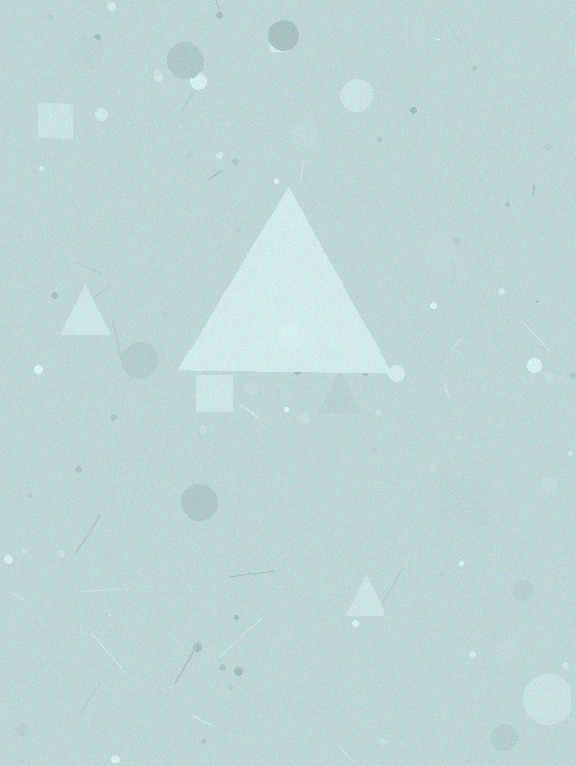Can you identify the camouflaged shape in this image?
The camouflaged shape is a triangle.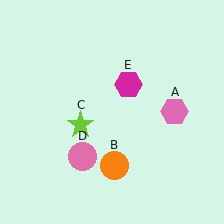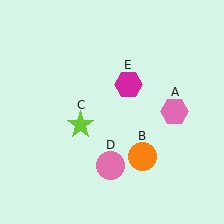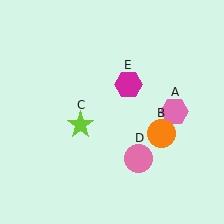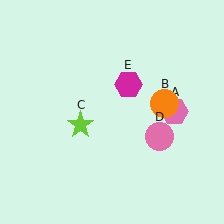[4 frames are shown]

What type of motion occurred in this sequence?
The orange circle (object B), pink circle (object D) rotated counterclockwise around the center of the scene.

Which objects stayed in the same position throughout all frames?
Pink hexagon (object A) and lime star (object C) and magenta hexagon (object E) remained stationary.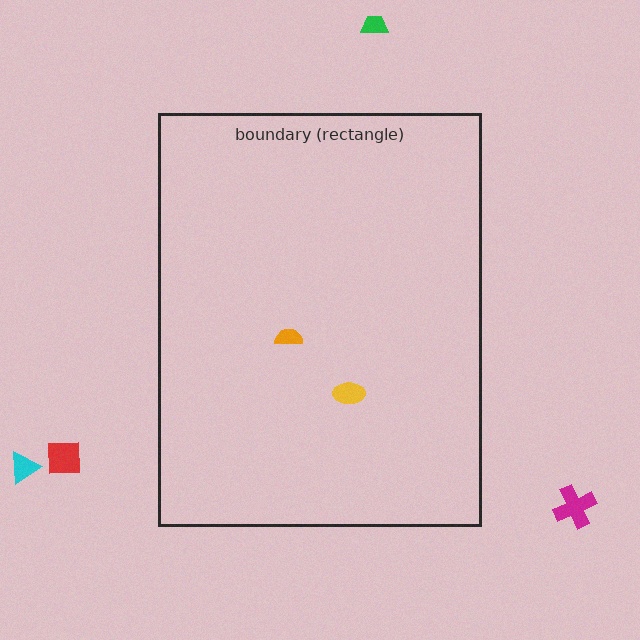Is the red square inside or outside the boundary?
Outside.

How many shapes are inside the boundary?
2 inside, 4 outside.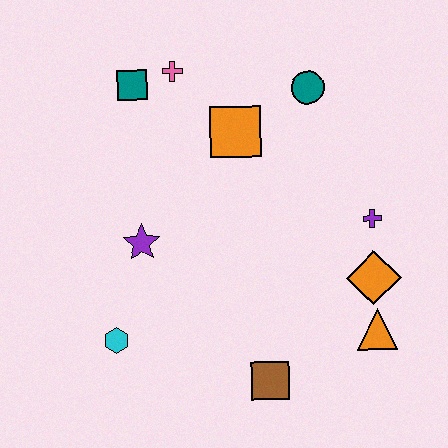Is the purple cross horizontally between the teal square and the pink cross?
No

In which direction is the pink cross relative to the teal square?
The pink cross is to the right of the teal square.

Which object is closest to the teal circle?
The orange square is closest to the teal circle.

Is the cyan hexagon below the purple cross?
Yes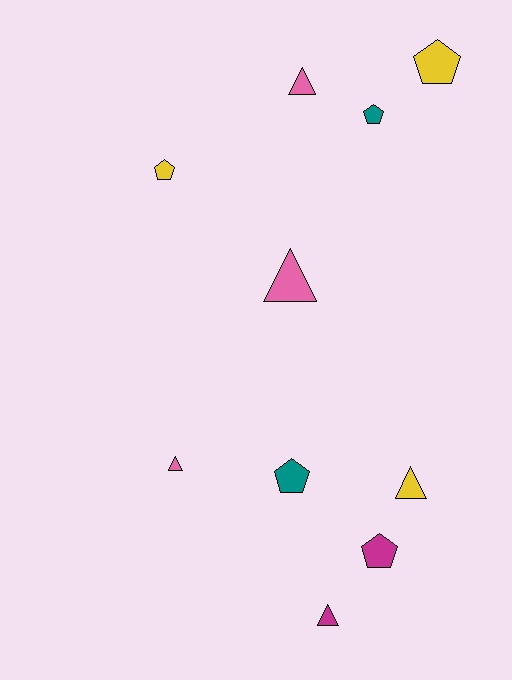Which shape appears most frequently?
Pentagon, with 5 objects.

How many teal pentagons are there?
There are 2 teal pentagons.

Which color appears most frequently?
Pink, with 3 objects.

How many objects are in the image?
There are 10 objects.